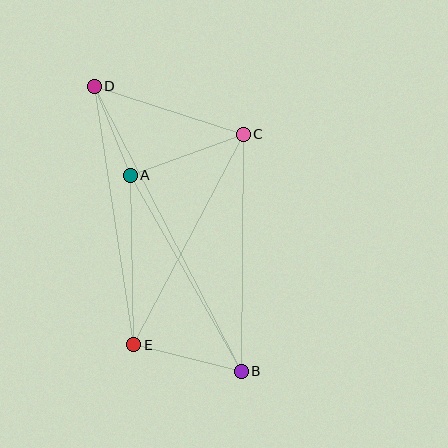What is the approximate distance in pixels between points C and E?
The distance between C and E is approximately 237 pixels.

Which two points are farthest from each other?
Points B and D are farthest from each other.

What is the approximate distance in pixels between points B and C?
The distance between B and C is approximately 237 pixels.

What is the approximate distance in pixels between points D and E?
The distance between D and E is approximately 262 pixels.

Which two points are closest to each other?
Points A and D are closest to each other.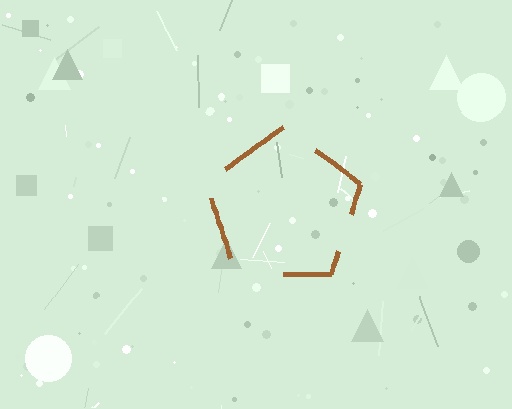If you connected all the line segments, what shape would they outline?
They would outline a pentagon.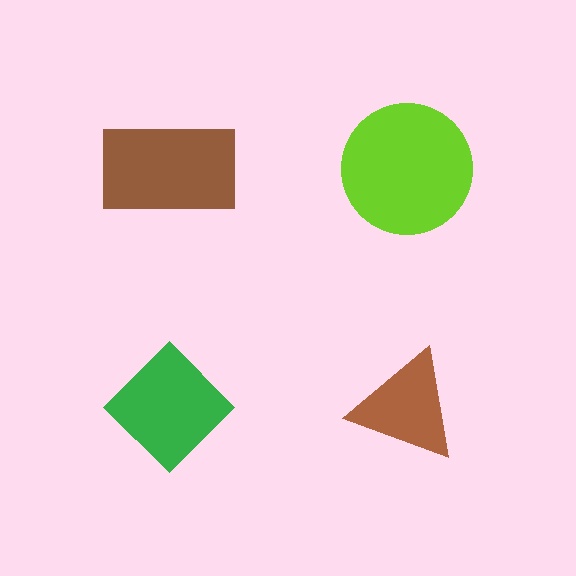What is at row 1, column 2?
A lime circle.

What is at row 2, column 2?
A brown triangle.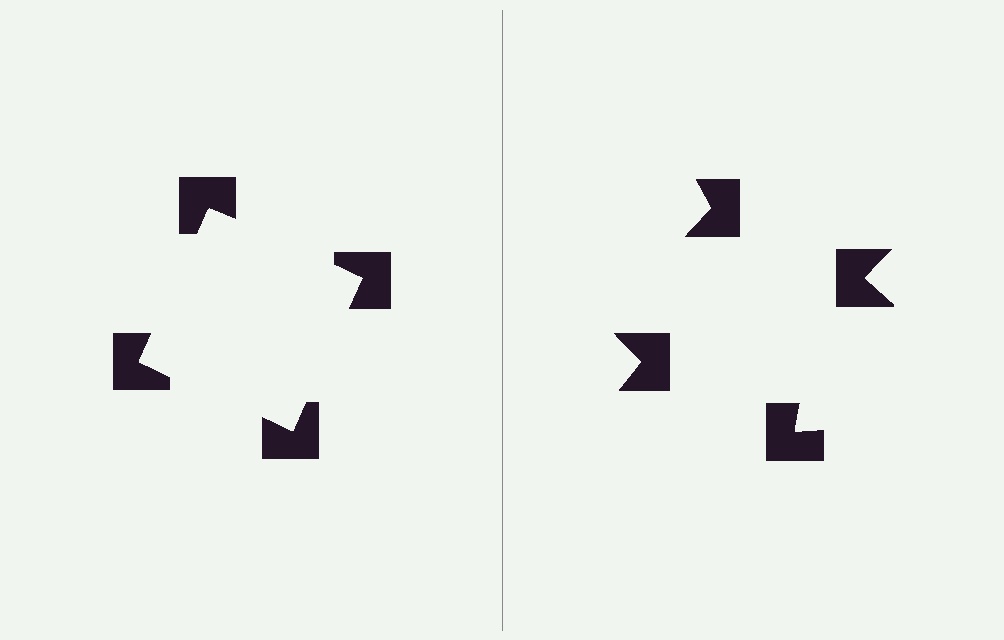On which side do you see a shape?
An illusory square appears on the left side. On the right side the wedge cuts are rotated, so no coherent shape forms.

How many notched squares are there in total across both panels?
8 — 4 on each side.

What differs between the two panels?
The notched squares are positioned identically on both sides; only the wedge orientations differ. On the left they align to a square; on the right they are misaligned.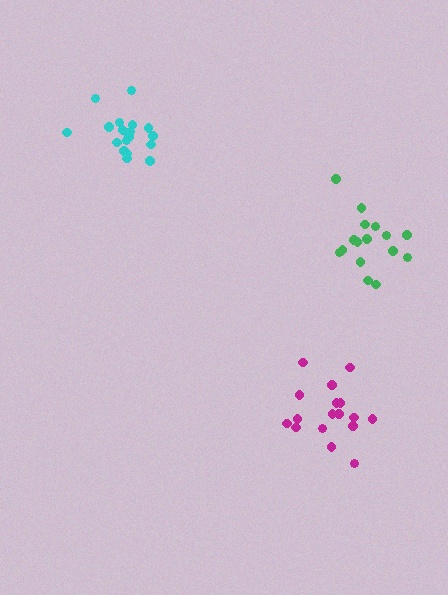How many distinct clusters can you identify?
There are 3 distinct clusters.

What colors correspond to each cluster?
The clusters are colored: cyan, green, magenta.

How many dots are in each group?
Group 1: 19 dots, Group 2: 16 dots, Group 3: 17 dots (52 total).